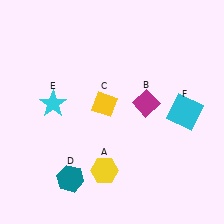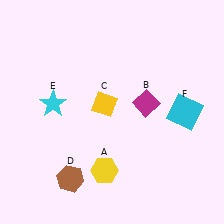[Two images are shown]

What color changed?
The hexagon (D) changed from teal in Image 1 to brown in Image 2.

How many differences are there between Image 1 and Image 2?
There is 1 difference between the two images.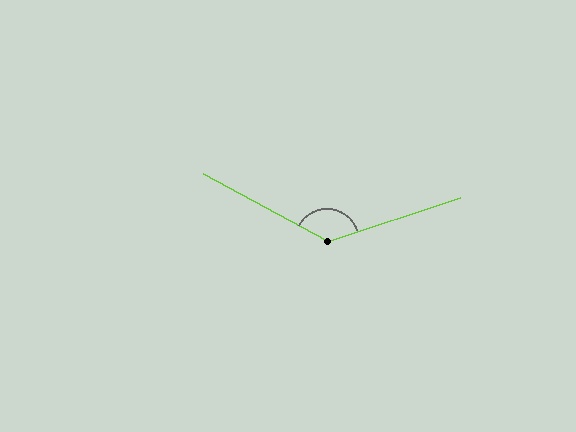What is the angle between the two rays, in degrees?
Approximately 134 degrees.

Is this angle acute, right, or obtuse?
It is obtuse.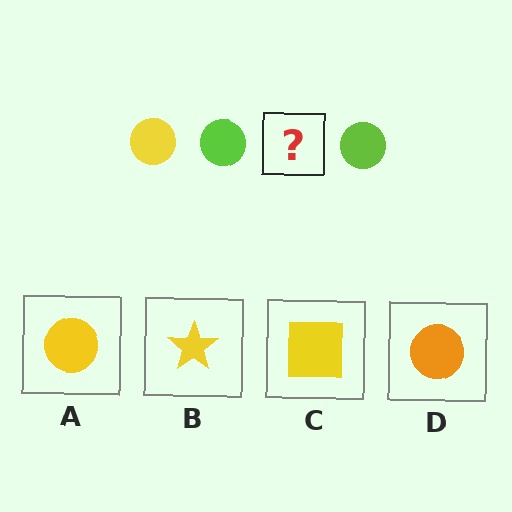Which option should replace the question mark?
Option A.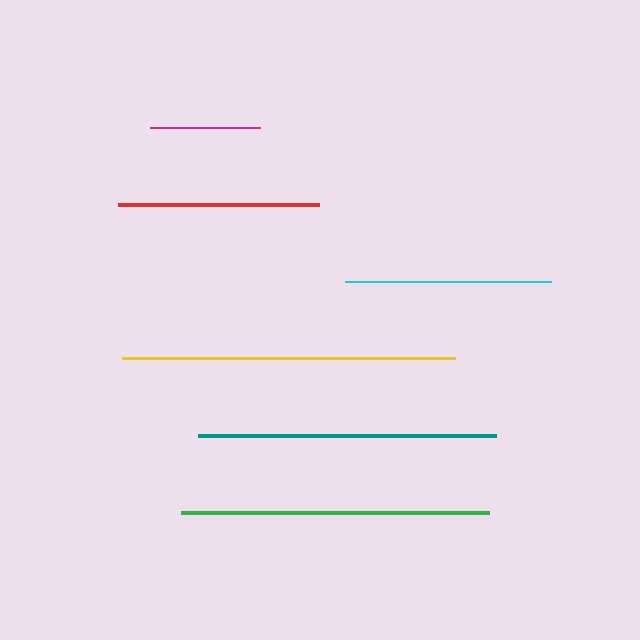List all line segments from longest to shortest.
From longest to shortest: yellow, green, teal, cyan, red, magenta.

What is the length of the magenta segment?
The magenta segment is approximately 110 pixels long.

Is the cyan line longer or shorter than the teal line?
The teal line is longer than the cyan line.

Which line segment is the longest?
The yellow line is the longest at approximately 333 pixels.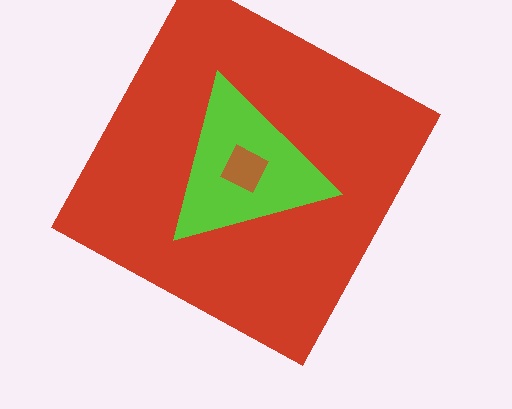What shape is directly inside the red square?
The lime triangle.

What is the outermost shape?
The red square.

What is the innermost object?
The brown diamond.